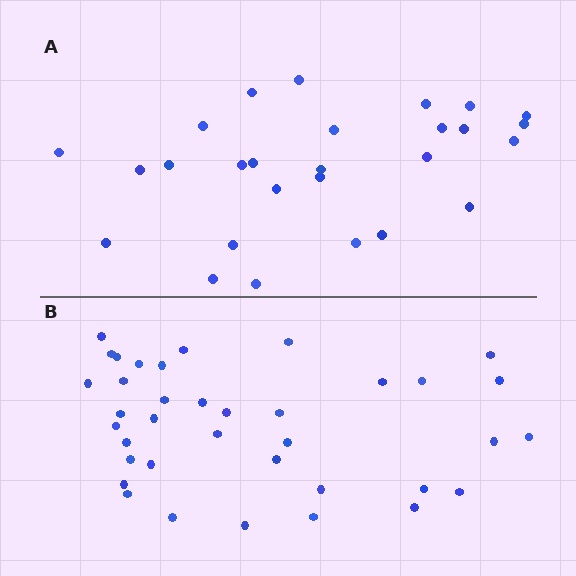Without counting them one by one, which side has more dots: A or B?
Region B (the bottom region) has more dots.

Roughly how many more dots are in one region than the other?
Region B has roughly 10 or so more dots than region A.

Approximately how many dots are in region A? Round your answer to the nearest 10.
About 30 dots. (The exact count is 27, which rounds to 30.)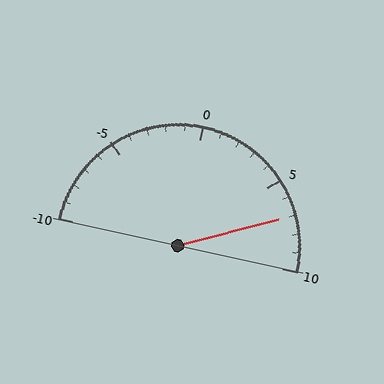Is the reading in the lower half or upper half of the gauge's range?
The reading is in the upper half of the range (-10 to 10).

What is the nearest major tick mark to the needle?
The nearest major tick mark is 5.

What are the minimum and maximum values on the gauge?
The gauge ranges from -10 to 10.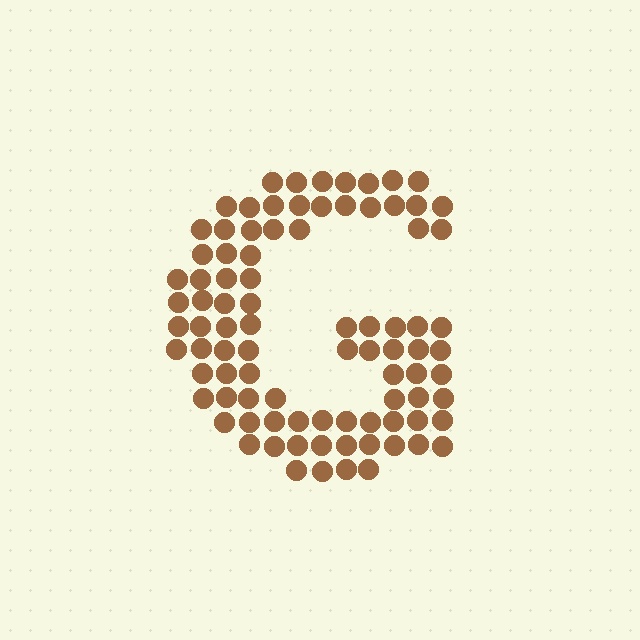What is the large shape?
The large shape is the letter G.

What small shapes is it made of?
It is made of small circles.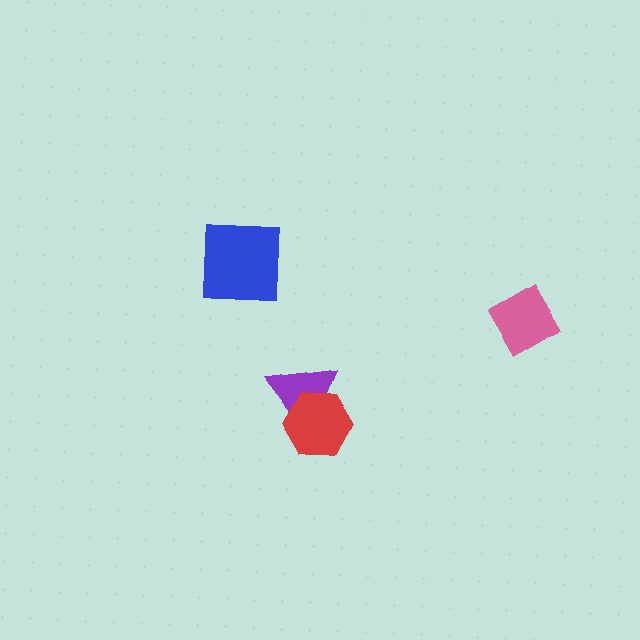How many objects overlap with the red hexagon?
1 object overlaps with the red hexagon.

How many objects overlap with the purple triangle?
1 object overlaps with the purple triangle.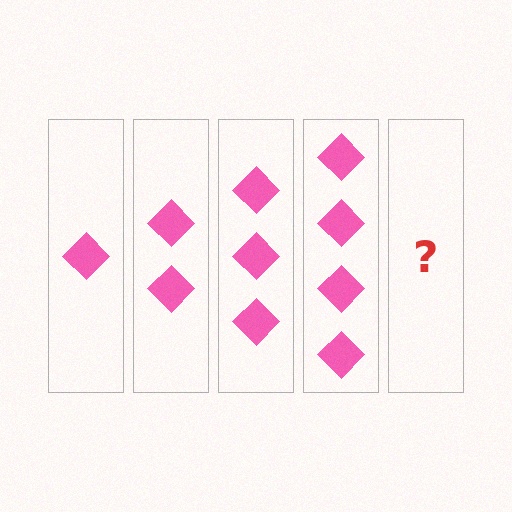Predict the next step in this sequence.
The next step is 5 diamonds.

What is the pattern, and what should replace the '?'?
The pattern is that each step adds one more diamond. The '?' should be 5 diamonds.